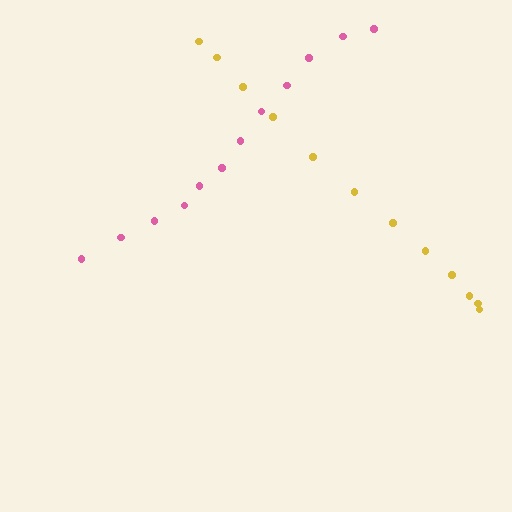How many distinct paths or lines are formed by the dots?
There are 2 distinct paths.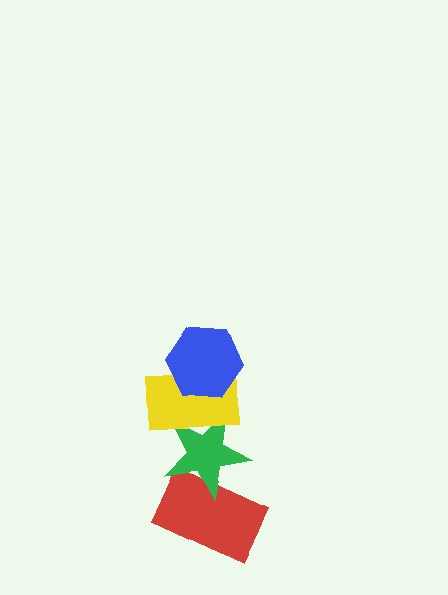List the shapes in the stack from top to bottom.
From top to bottom: the blue hexagon, the yellow rectangle, the green star, the red rectangle.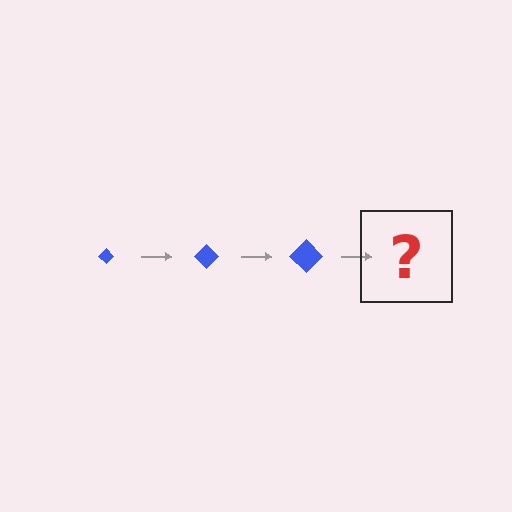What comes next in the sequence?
The next element should be a blue diamond, larger than the previous one.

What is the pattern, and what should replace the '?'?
The pattern is that the diamond gets progressively larger each step. The '?' should be a blue diamond, larger than the previous one.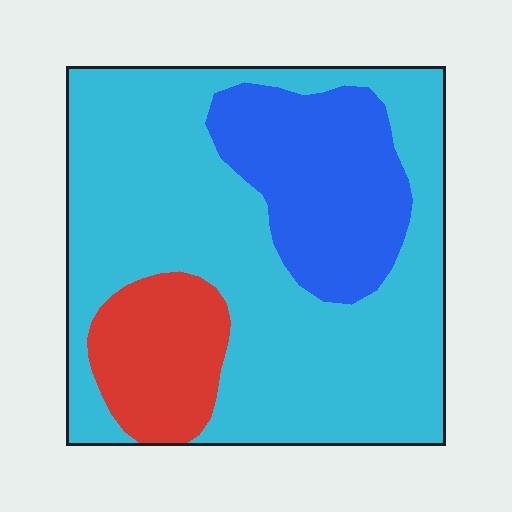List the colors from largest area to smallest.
From largest to smallest: cyan, blue, red.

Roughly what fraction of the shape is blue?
Blue covers about 20% of the shape.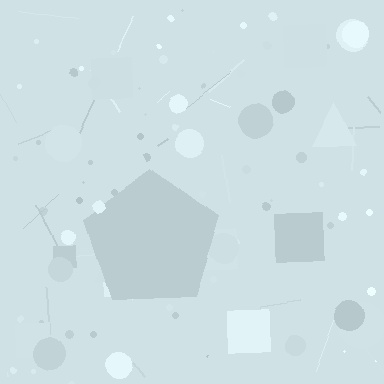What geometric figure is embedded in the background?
A pentagon is embedded in the background.